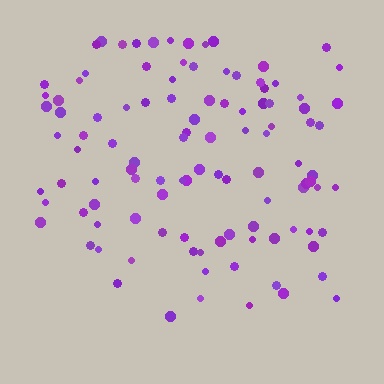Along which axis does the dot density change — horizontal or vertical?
Vertical.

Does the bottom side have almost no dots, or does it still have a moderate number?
Still a moderate number, just noticeably fewer than the top.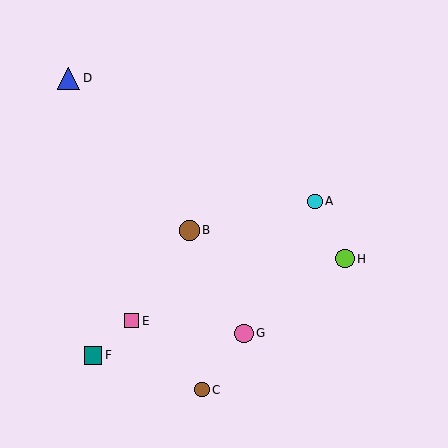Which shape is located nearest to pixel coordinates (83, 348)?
The teal square (labeled F) at (93, 355) is nearest to that location.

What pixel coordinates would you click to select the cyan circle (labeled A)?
Click at (315, 201) to select the cyan circle A.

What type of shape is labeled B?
Shape B is a brown circle.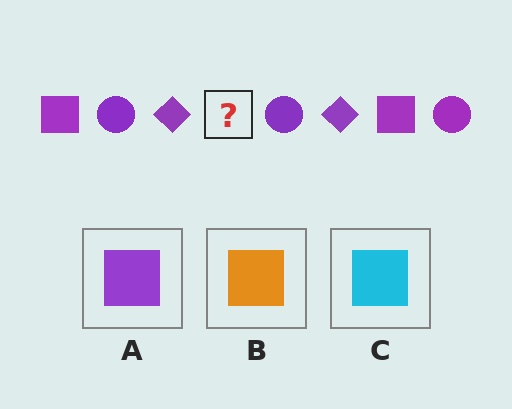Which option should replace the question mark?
Option A.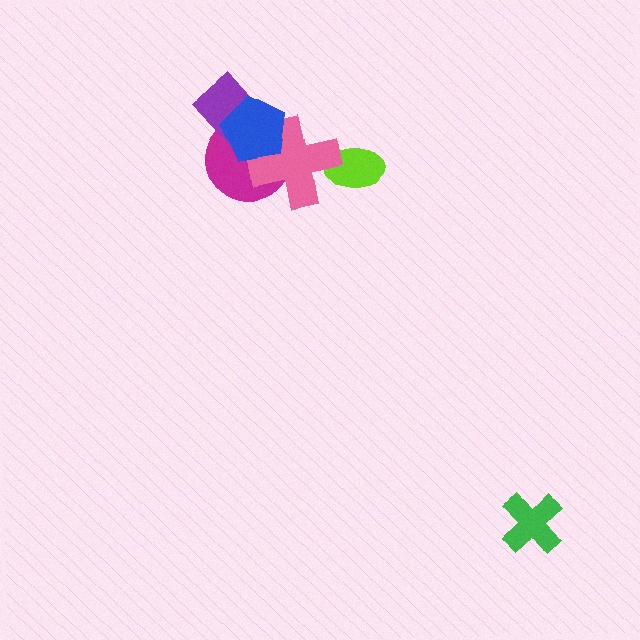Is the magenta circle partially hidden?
Yes, it is partially covered by another shape.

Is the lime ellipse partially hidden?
Yes, it is partially covered by another shape.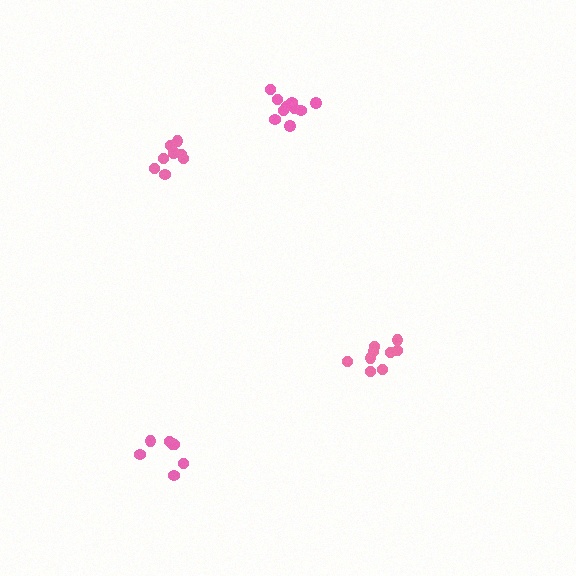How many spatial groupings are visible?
There are 4 spatial groupings.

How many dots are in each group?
Group 1: 7 dots, Group 2: 9 dots, Group 3: 9 dots, Group 4: 10 dots (35 total).